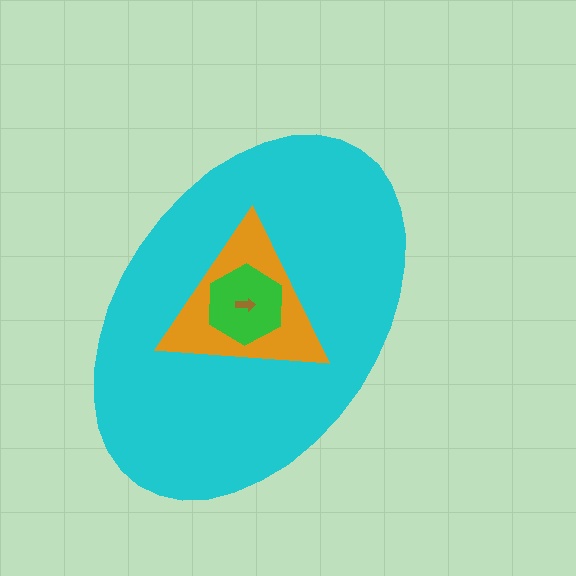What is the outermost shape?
The cyan ellipse.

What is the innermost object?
The brown arrow.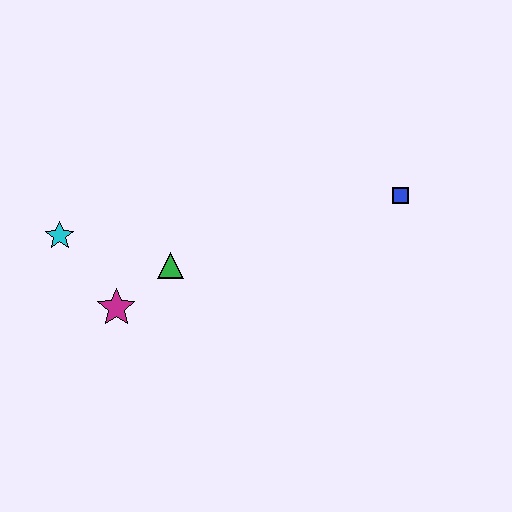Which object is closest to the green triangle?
The magenta star is closest to the green triangle.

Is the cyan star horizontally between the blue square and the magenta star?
No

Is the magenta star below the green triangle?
Yes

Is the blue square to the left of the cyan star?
No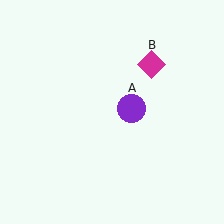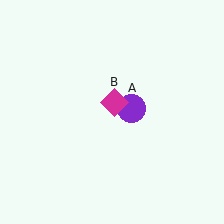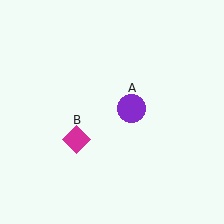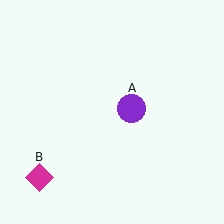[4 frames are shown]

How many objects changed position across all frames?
1 object changed position: magenta diamond (object B).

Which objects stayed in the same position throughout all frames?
Purple circle (object A) remained stationary.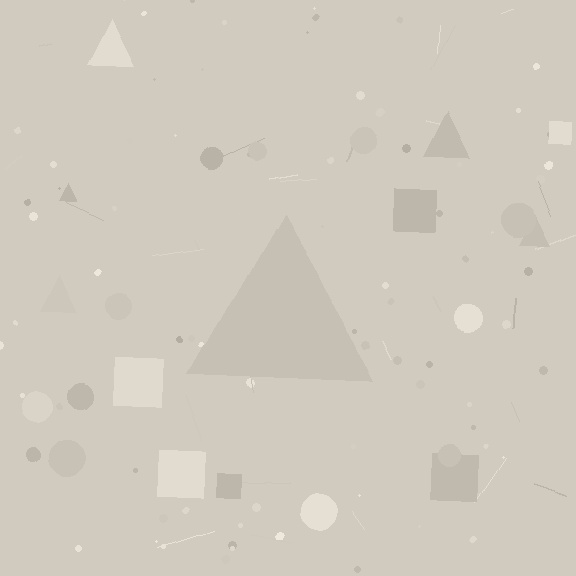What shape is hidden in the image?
A triangle is hidden in the image.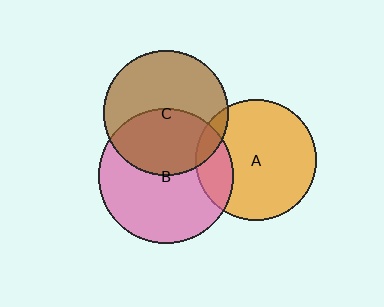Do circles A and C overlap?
Yes.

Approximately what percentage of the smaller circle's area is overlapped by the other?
Approximately 10%.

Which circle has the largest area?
Circle B (pink).